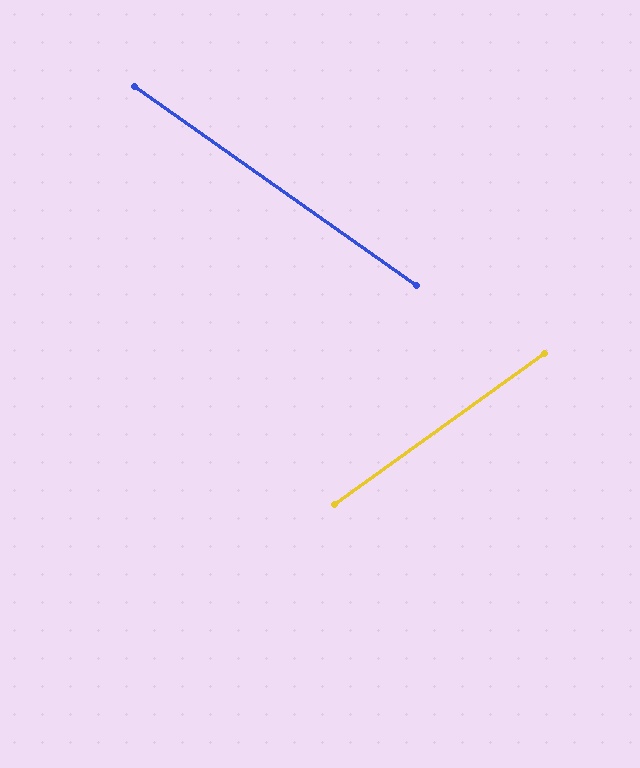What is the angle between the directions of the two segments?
Approximately 71 degrees.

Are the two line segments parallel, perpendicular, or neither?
Neither parallel nor perpendicular — they differ by about 71°.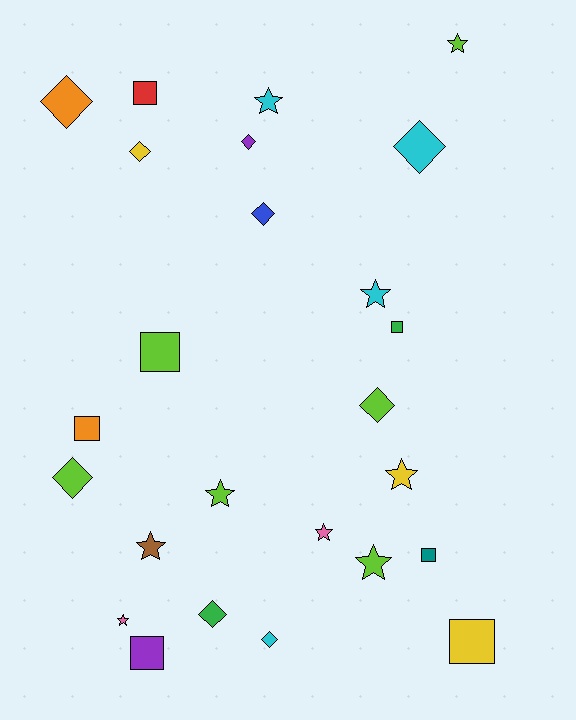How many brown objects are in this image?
There is 1 brown object.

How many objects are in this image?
There are 25 objects.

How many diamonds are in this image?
There are 9 diamonds.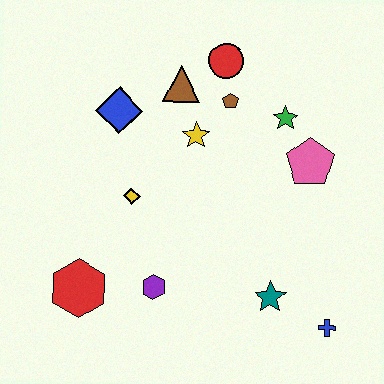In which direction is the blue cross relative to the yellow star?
The blue cross is below the yellow star.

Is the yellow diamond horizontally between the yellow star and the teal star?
No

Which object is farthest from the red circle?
The blue cross is farthest from the red circle.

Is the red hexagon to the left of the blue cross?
Yes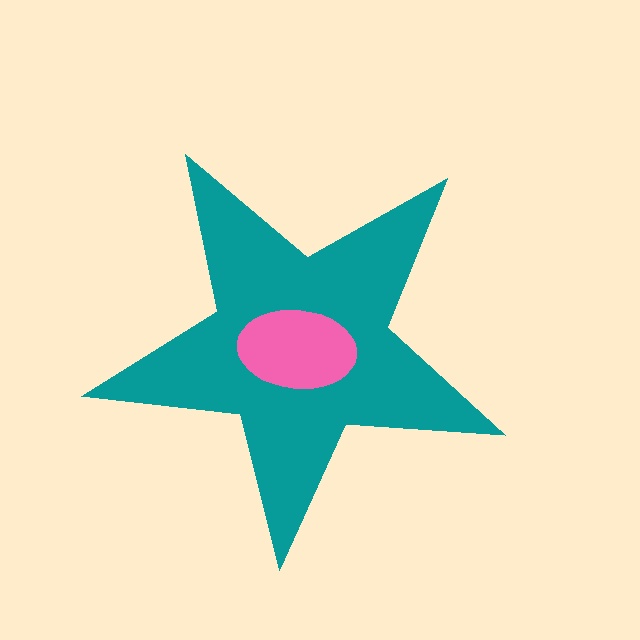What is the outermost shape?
The teal star.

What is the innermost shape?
The pink ellipse.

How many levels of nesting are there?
2.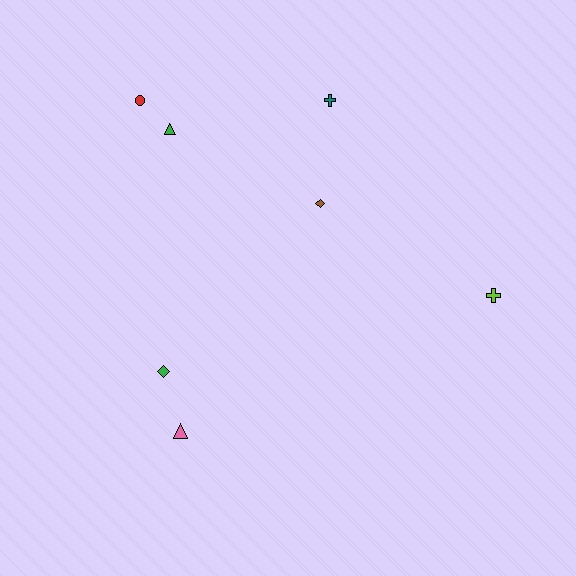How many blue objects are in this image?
There are no blue objects.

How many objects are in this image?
There are 7 objects.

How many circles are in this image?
There is 1 circle.